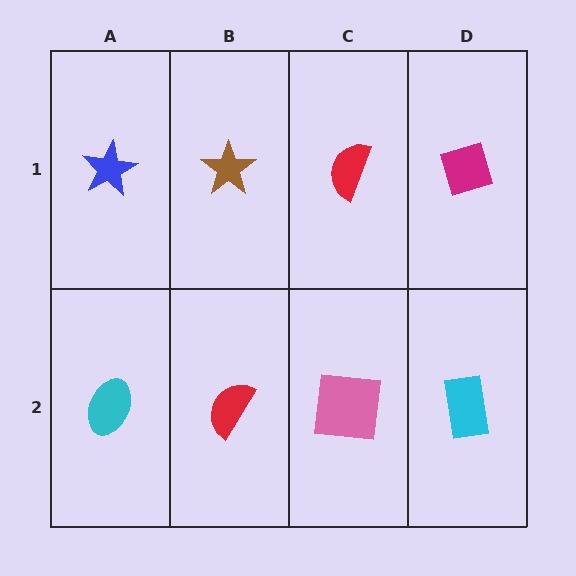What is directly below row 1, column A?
A cyan ellipse.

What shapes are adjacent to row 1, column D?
A cyan rectangle (row 2, column D), a red semicircle (row 1, column C).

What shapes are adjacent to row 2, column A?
A blue star (row 1, column A), a red semicircle (row 2, column B).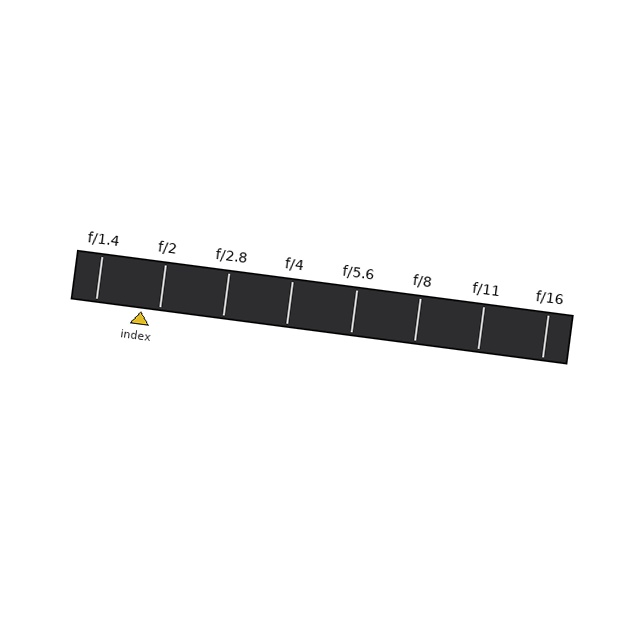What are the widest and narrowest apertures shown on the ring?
The widest aperture shown is f/1.4 and the narrowest is f/16.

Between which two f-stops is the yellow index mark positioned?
The index mark is between f/1.4 and f/2.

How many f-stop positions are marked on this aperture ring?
There are 8 f-stop positions marked.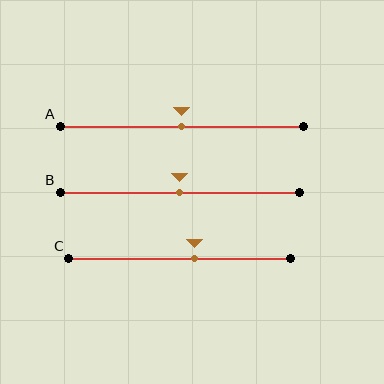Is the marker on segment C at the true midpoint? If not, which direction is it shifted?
No, the marker on segment C is shifted to the right by about 6% of the segment length.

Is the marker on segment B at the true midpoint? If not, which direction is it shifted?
Yes, the marker on segment B is at the true midpoint.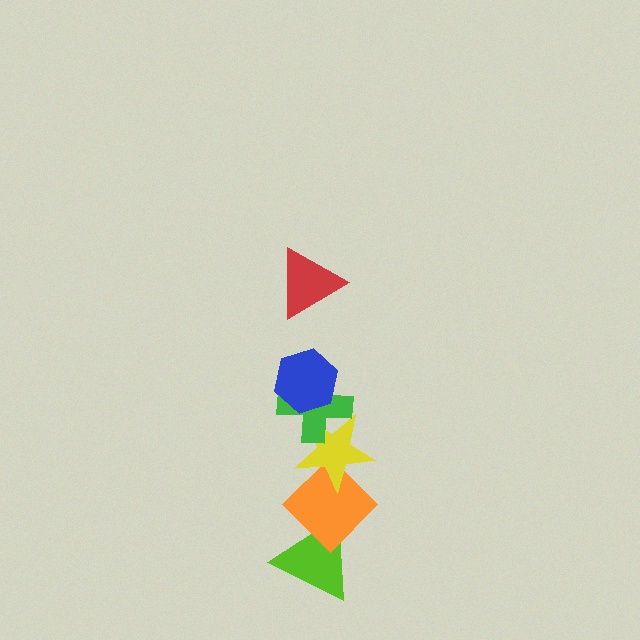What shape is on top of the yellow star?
The green cross is on top of the yellow star.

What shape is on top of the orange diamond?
The yellow star is on top of the orange diamond.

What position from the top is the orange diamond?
The orange diamond is 5th from the top.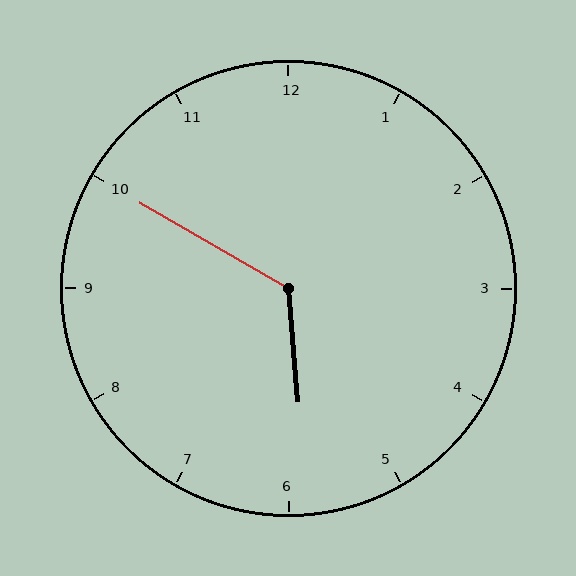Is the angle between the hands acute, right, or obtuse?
It is obtuse.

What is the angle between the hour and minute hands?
Approximately 125 degrees.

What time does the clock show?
5:50.